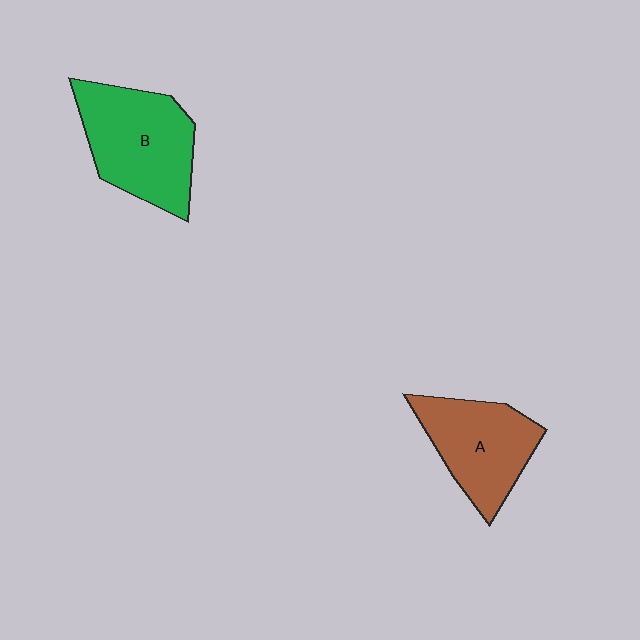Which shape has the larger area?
Shape B (green).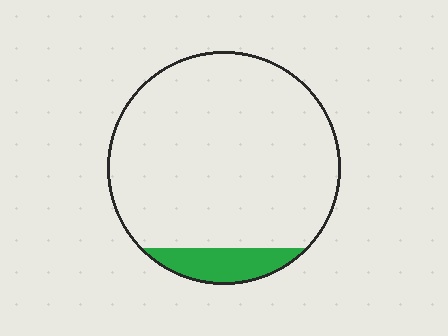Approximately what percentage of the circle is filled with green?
Approximately 10%.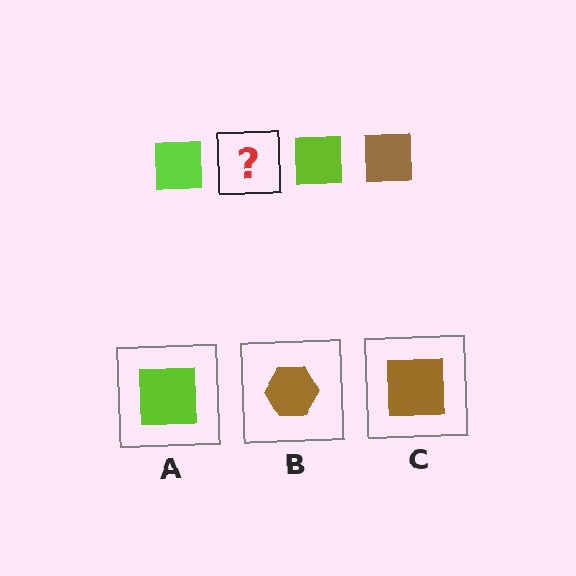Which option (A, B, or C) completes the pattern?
C.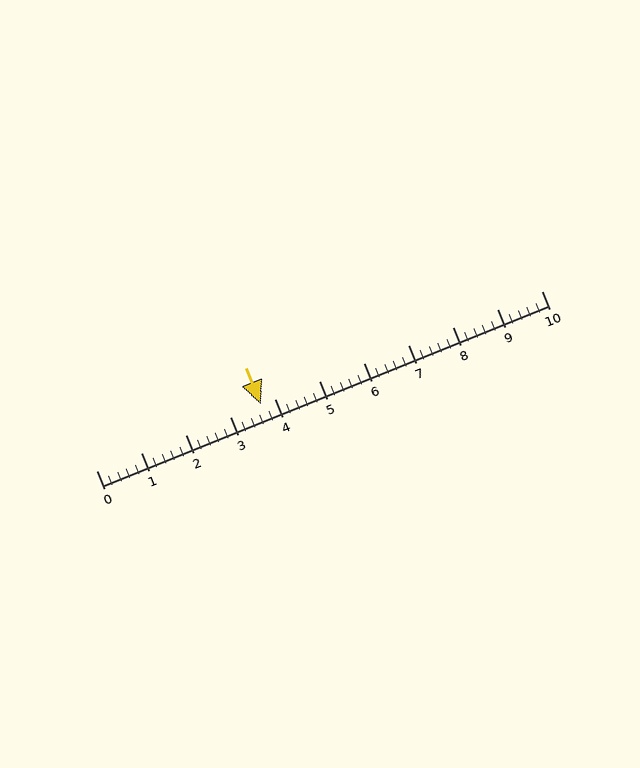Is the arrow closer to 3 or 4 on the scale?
The arrow is closer to 4.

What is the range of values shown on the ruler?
The ruler shows values from 0 to 10.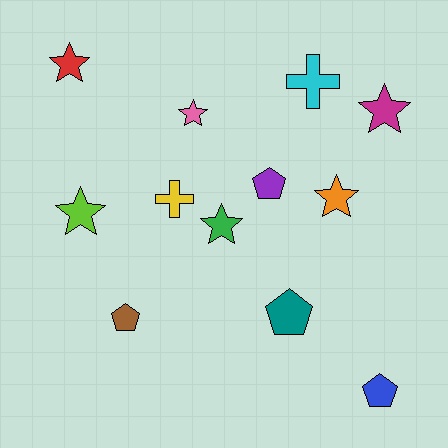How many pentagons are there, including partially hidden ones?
There are 4 pentagons.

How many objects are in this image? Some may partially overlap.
There are 12 objects.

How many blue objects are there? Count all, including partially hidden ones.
There is 1 blue object.